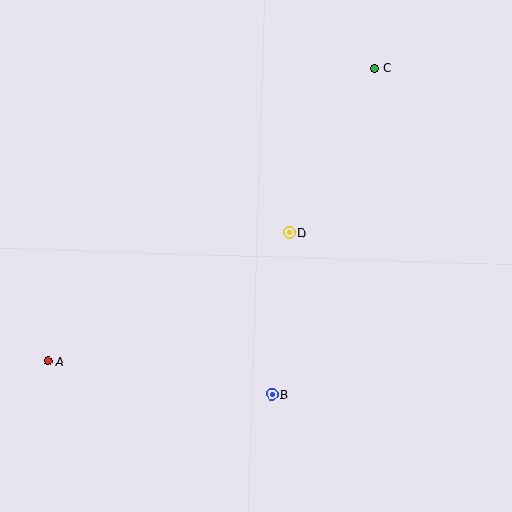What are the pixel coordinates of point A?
Point A is at (48, 361).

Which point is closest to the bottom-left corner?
Point A is closest to the bottom-left corner.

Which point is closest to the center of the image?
Point D at (289, 233) is closest to the center.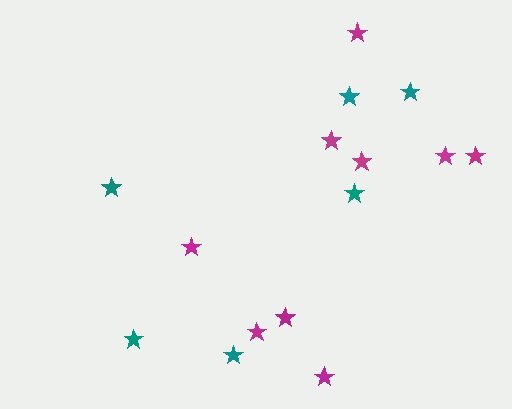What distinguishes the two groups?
There are 2 groups: one group of teal stars (6) and one group of magenta stars (9).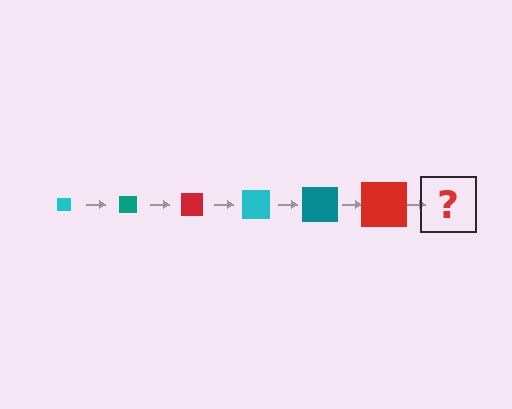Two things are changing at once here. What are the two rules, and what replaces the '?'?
The two rules are that the square grows larger each step and the color cycles through cyan, teal, and red. The '?' should be a cyan square, larger than the previous one.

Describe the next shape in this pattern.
It should be a cyan square, larger than the previous one.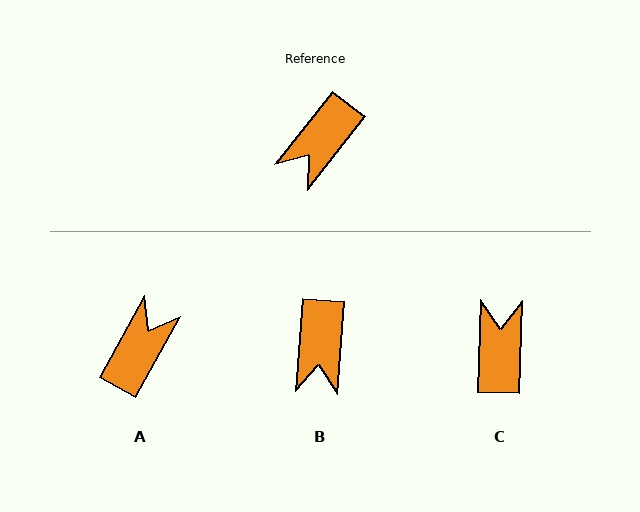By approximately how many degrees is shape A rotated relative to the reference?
Approximately 171 degrees clockwise.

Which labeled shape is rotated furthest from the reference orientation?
A, about 171 degrees away.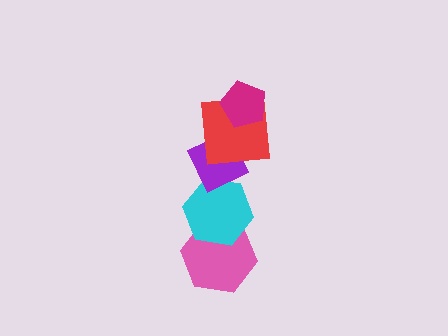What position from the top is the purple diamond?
The purple diamond is 3rd from the top.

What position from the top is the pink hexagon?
The pink hexagon is 5th from the top.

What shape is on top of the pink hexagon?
The cyan hexagon is on top of the pink hexagon.